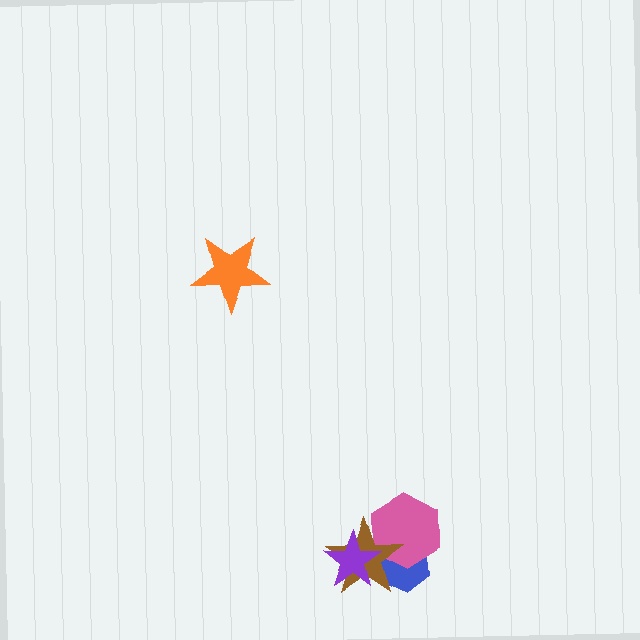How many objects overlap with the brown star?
3 objects overlap with the brown star.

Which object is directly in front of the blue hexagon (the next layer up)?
The pink hexagon is directly in front of the blue hexagon.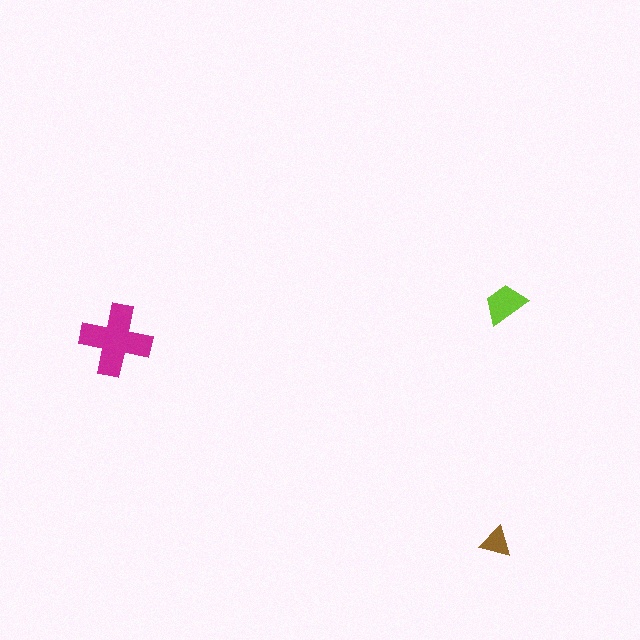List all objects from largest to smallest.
The magenta cross, the lime trapezoid, the brown triangle.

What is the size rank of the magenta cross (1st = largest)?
1st.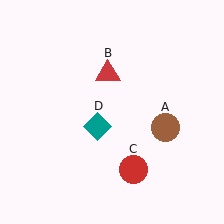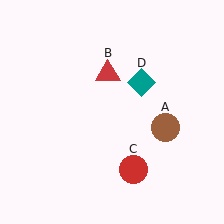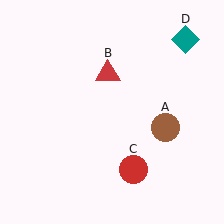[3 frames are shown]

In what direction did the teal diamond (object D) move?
The teal diamond (object D) moved up and to the right.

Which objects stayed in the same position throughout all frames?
Brown circle (object A) and red triangle (object B) and red circle (object C) remained stationary.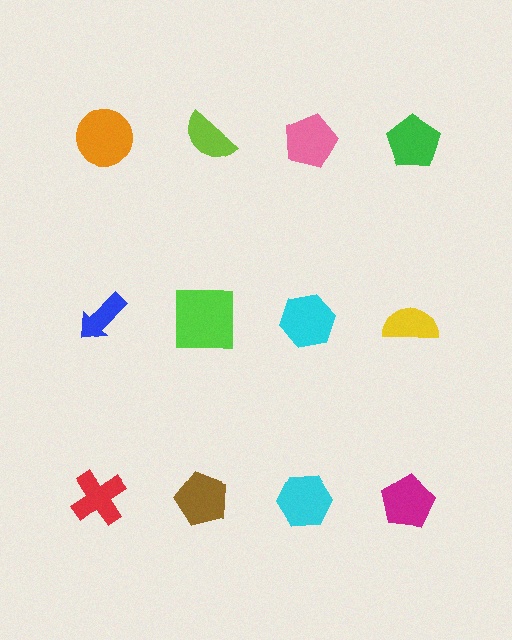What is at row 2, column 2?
A lime square.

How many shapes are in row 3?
4 shapes.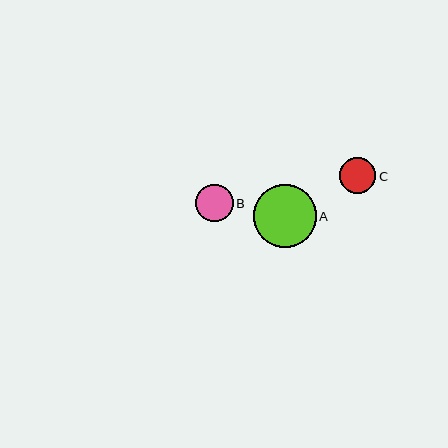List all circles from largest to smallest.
From largest to smallest: A, B, C.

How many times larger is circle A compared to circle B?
Circle A is approximately 1.7 times the size of circle B.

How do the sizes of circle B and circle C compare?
Circle B and circle C are approximately the same size.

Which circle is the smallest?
Circle C is the smallest with a size of approximately 36 pixels.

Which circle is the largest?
Circle A is the largest with a size of approximately 63 pixels.